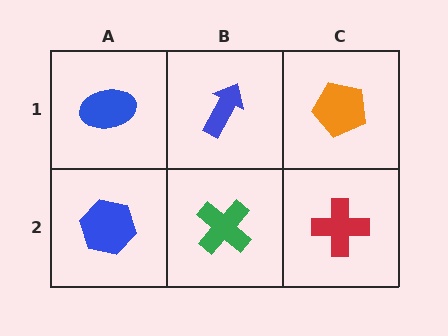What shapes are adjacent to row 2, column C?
An orange pentagon (row 1, column C), a green cross (row 2, column B).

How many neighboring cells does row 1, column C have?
2.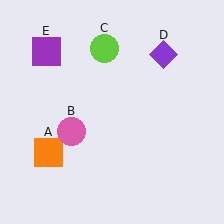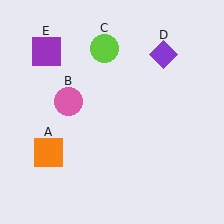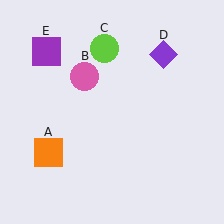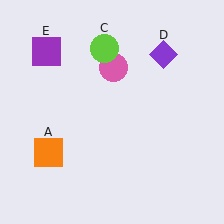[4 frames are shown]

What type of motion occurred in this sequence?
The pink circle (object B) rotated clockwise around the center of the scene.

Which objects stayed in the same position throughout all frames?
Orange square (object A) and lime circle (object C) and purple diamond (object D) and purple square (object E) remained stationary.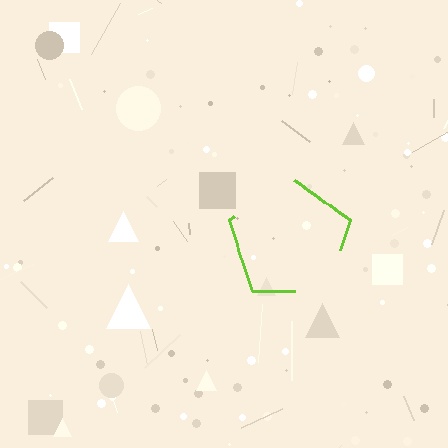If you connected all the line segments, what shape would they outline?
They would outline a pentagon.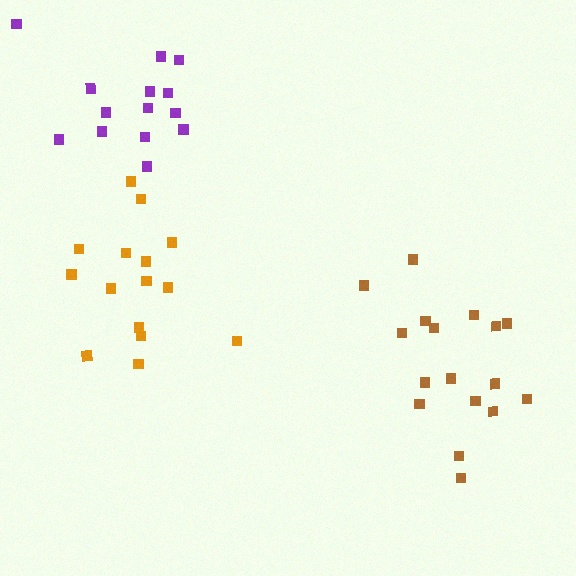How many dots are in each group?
Group 1: 17 dots, Group 2: 15 dots, Group 3: 14 dots (46 total).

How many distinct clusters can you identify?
There are 3 distinct clusters.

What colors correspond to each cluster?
The clusters are colored: brown, orange, purple.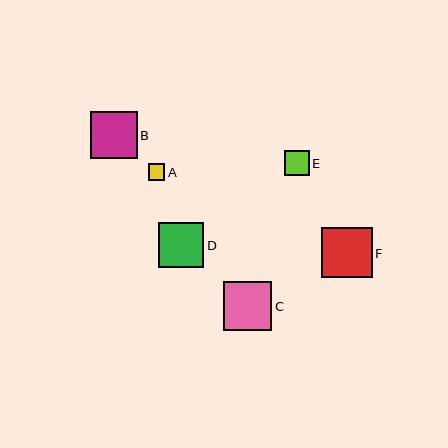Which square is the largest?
Square F is the largest with a size of approximately 50 pixels.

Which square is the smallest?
Square A is the smallest with a size of approximately 17 pixels.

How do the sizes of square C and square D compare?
Square C and square D are approximately the same size.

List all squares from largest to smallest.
From largest to smallest: F, C, B, D, E, A.